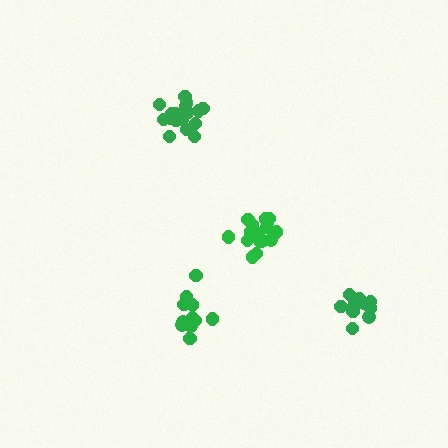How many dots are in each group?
Group 1: 13 dots, Group 2: 18 dots, Group 3: 18 dots, Group 4: 13 dots (62 total).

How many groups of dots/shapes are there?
There are 4 groups.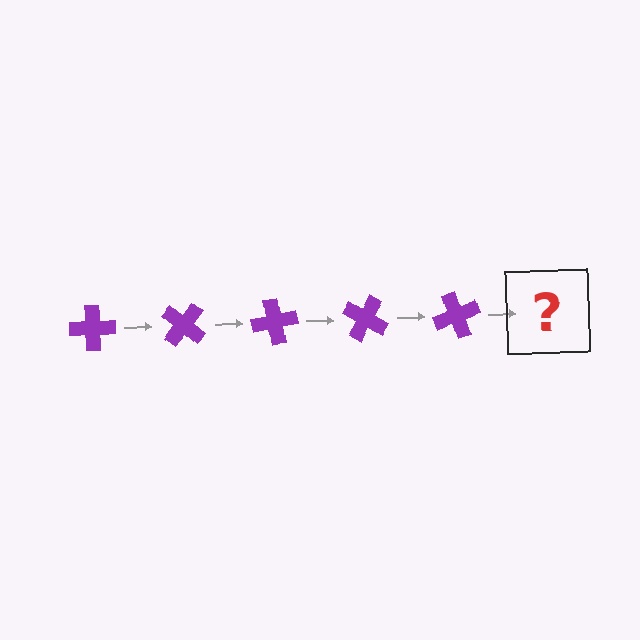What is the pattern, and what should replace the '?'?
The pattern is that the cross rotates 40 degrees each step. The '?' should be a purple cross rotated 200 degrees.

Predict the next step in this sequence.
The next step is a purple cross rotated 200 degrees.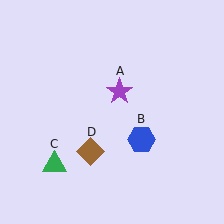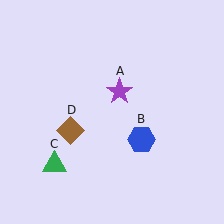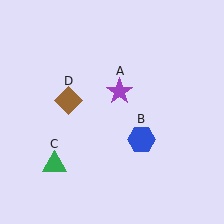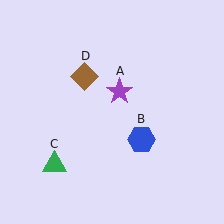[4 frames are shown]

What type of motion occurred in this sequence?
The brown diamond (object D) rotated clockwise around the center of the scene.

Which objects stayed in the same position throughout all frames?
Purple star (object A) and blue hexagon (object B) and green triangle (object C) remained stationary.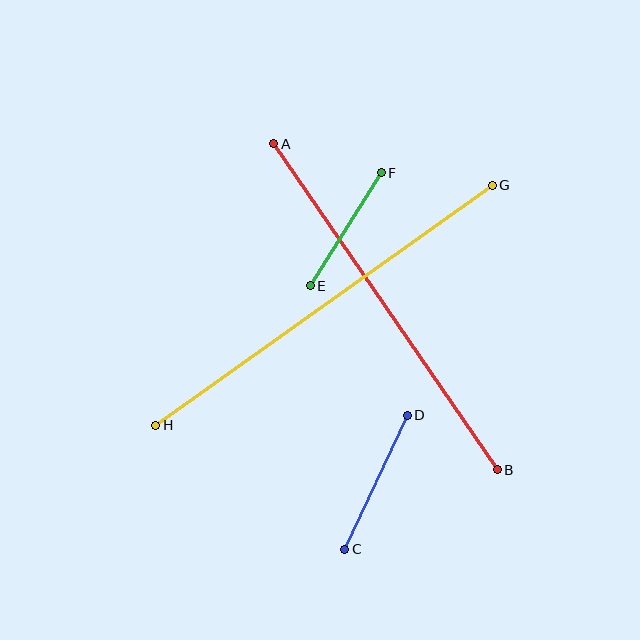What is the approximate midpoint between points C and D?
The midpoint is at approximately (376, 482) pixels.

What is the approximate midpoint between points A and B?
The midpoint is at approximately (386, 307) pixels.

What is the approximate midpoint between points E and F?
The midpoint is at approximately (346, 229) pixels.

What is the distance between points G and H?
The distance is approximately 413 pixels.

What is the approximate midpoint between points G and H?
The midpoint is at approximately (324, 305) pixels.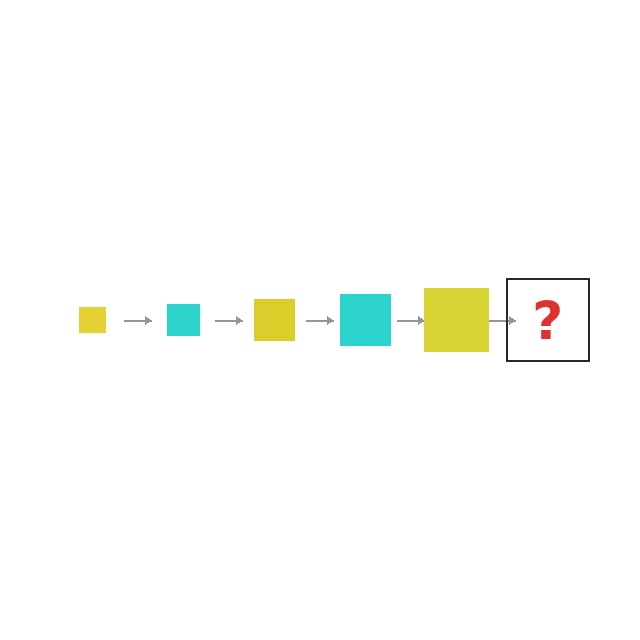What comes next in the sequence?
The next element should be a cyan square, larger than the previous one.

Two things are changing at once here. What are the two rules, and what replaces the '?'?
The two rules are that the square grows larger each step and the color cycles through yellow and cyan. The '?' should be a cyan square, larger than the previous one.